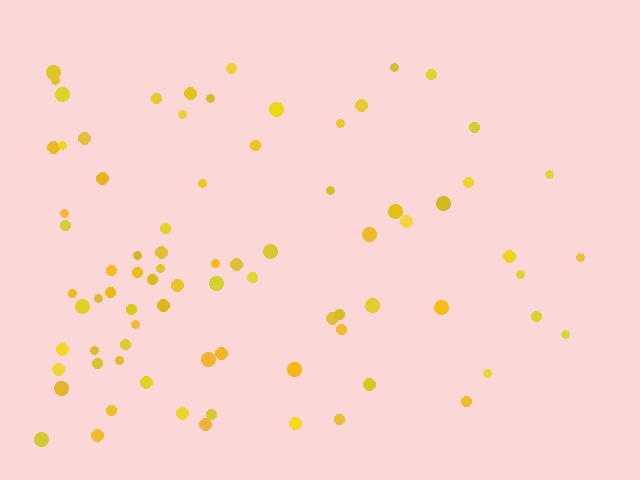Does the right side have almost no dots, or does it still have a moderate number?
Still a moderate number, just noticeably fewer than the left.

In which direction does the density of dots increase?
From right to left, with the left side densest.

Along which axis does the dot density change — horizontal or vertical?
Horizontal.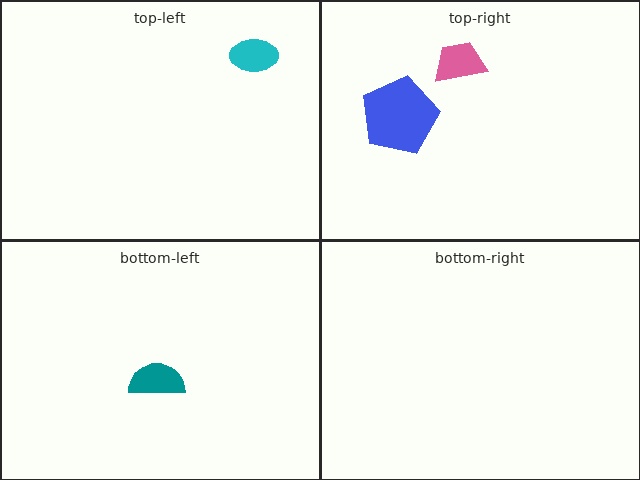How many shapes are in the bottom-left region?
1.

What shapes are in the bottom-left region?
The teal semicircle.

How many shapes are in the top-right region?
2.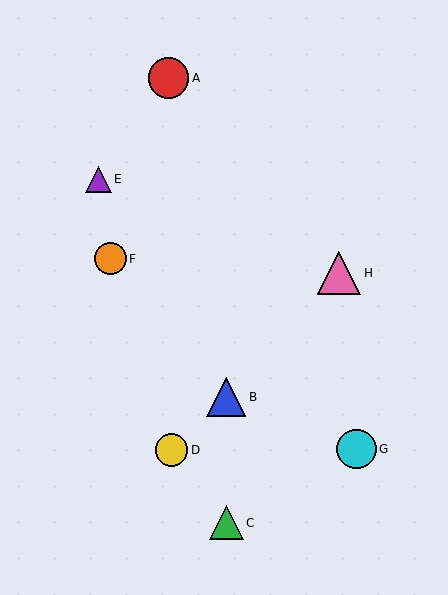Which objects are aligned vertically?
Objects B, C are aligned vertically.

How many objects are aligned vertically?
2 objects (B, C) are aligned vertically.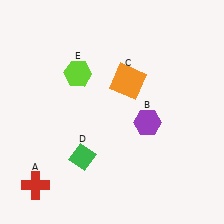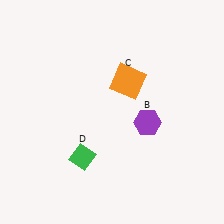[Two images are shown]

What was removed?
The lime hexagon (E), the red cross (A) were removed in Image 2.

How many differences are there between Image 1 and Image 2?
There are 2 differences between the two images.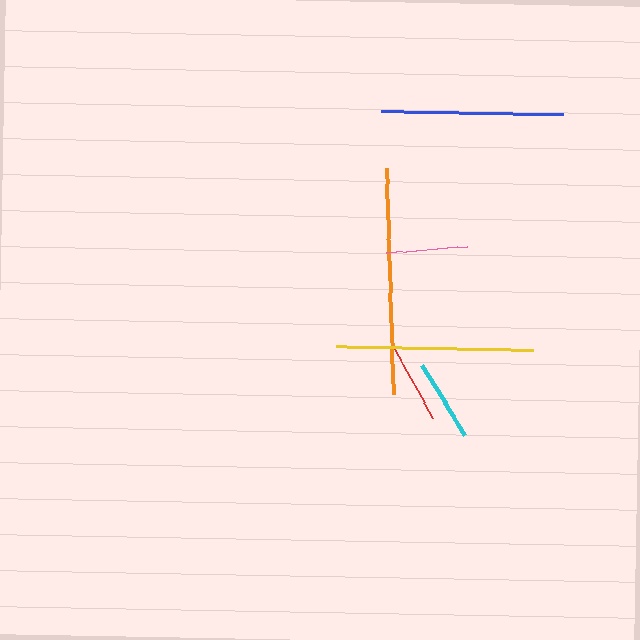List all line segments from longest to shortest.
From longest to shortest: orange, yellow, blue, cyan, pink, red.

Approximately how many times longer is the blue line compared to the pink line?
The blue line is approximately 2.2 times the length of the pink line.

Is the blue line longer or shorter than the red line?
The blue line is longer than the red line.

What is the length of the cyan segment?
The cyan segment is approximately 82 pixels long.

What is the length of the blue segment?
The blue segment is approximately 181 pixels long.